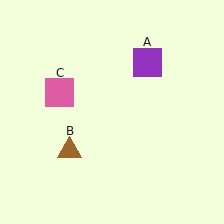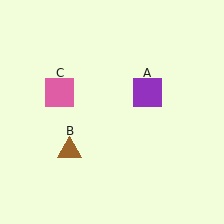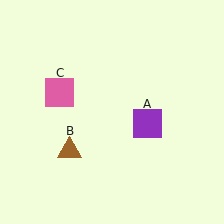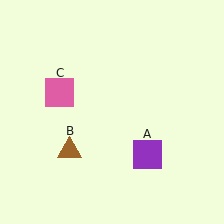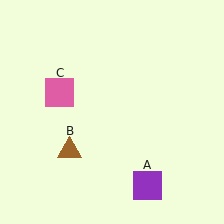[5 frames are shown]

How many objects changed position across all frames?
1 object changed position: purple square (object A).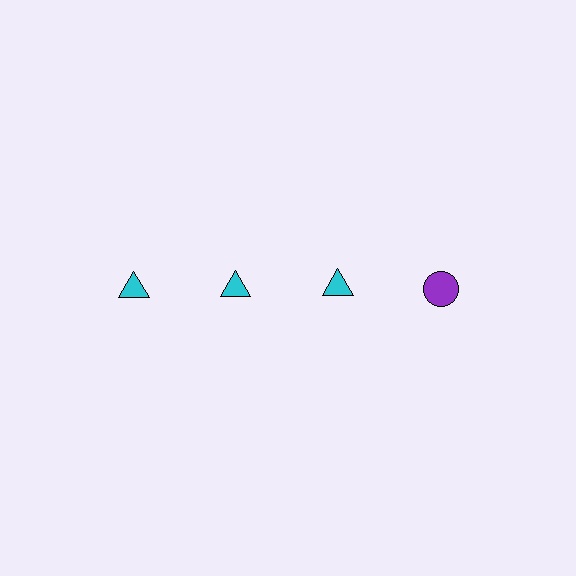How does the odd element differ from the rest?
It differs in both color (purple instead of cyan) and shape (circle instead of triangle).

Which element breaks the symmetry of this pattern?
The purple circle in the top row, second from right column breaks the symmetry. All other shapes are cyan triangles.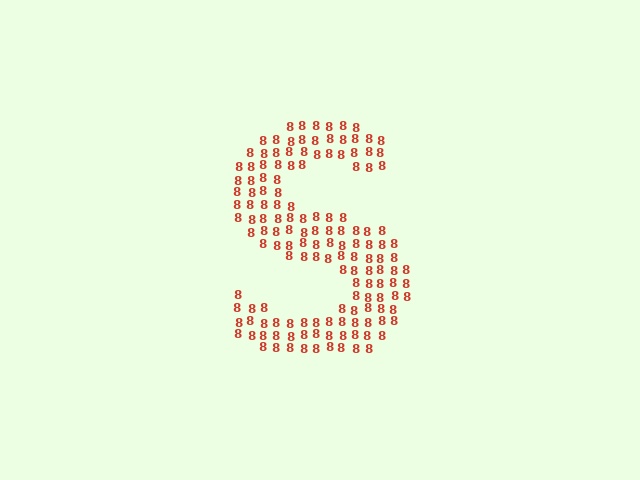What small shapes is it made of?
It is made of small digit 8's.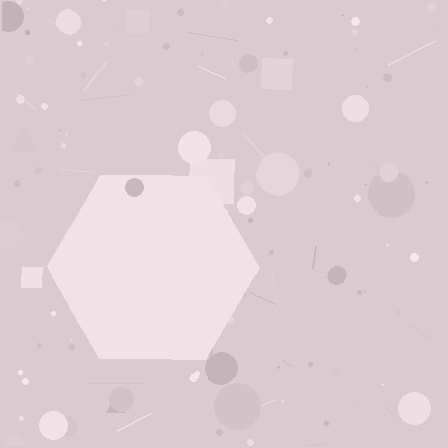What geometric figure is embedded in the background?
A hexagon is embedded in the background.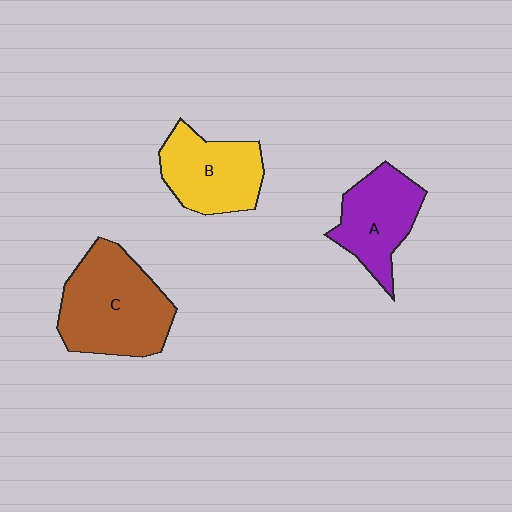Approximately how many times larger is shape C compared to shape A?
Approximately 1.5 times.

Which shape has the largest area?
Shape C (brown).